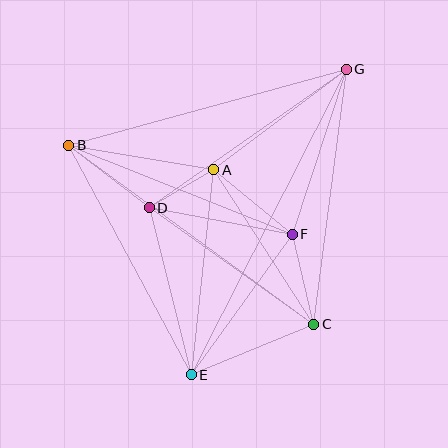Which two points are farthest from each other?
Points E and G are farthest from each other.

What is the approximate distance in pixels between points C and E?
The distance between C and E is approximately 132 pixels.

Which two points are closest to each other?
Points A and D are closest to each other.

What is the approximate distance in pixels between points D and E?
The distance between D and E is approximately 172 pixels.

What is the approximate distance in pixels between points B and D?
The distance between B and D is approximately 102 pixels.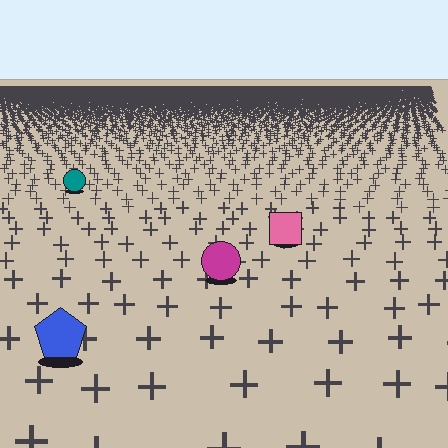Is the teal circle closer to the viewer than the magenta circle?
No. The magenta circle is closer — you can tell from the texture gradient: the ground texture is coarser near it.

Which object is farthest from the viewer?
The teal circle is farthest from the viewer. It appears smaller and the ground texture around it is denser.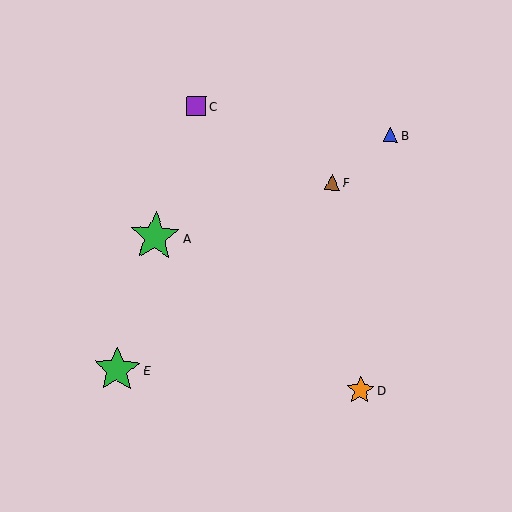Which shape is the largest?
The green star (labeled A) is the largest.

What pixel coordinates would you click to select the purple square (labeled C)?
Click at (196, 106) to select the purple square C.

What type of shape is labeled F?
Shape F is a brown triangle.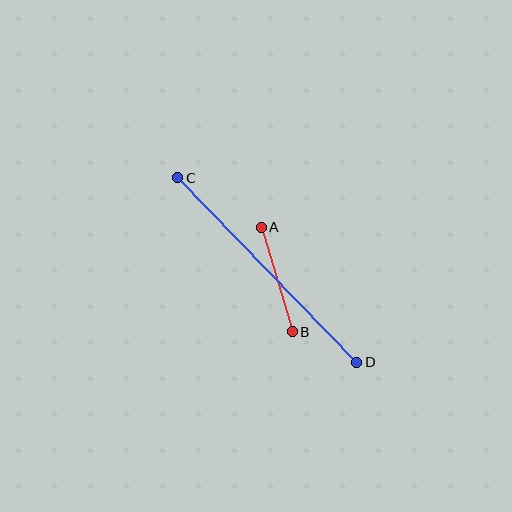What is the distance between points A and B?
The distance is approximately 109 pixels.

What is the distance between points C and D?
The distance is approximately 257 pixels.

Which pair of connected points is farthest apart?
Points C and D are farthest apart.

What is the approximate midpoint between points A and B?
The midpoint is at approximately (277, 280) pixels.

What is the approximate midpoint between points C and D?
The midpoint is at approximately (267, 270) pixels.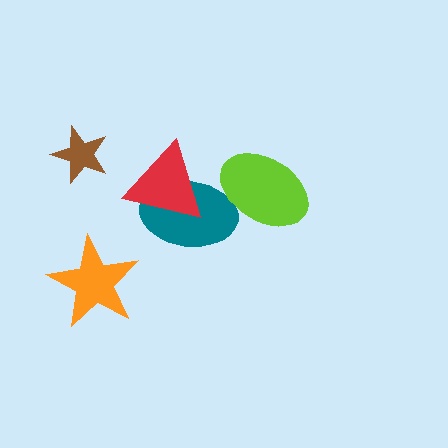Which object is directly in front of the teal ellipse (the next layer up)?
The red triangle is directly in front of the teal ellipse.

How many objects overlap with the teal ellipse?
2 objects overlap with the teal ellipse.